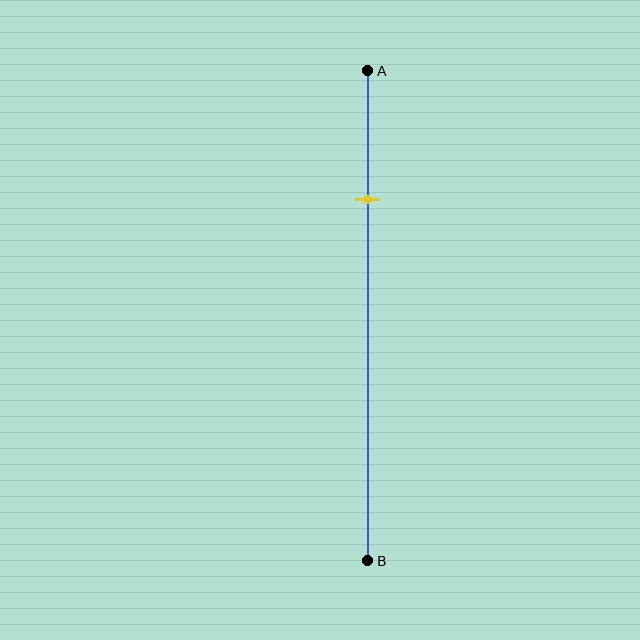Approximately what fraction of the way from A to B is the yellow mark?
The yellow mark is approximately 25% of the way from A to B.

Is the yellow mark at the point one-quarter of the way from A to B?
Yes, the mark is approximately at the one-quarter point.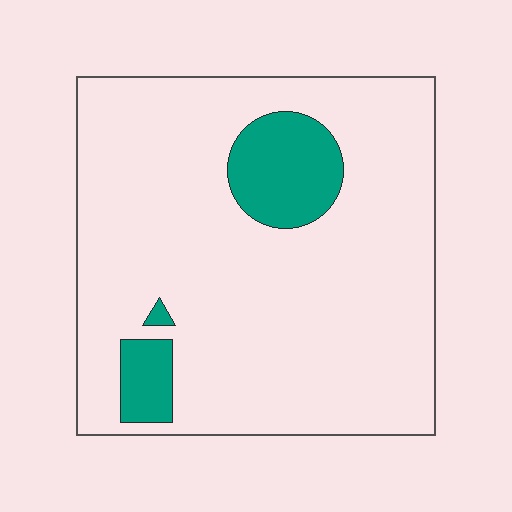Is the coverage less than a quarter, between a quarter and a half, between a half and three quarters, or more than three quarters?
Less than a quarter.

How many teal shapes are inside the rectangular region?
3.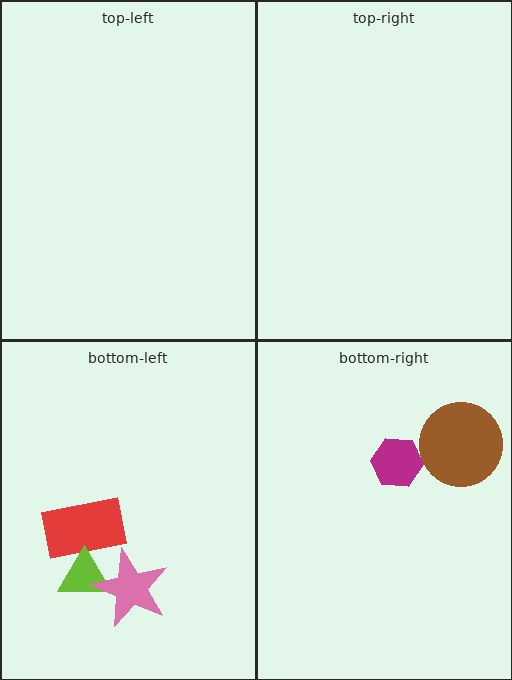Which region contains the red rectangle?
The bottom-left region.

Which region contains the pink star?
The bottom-left region.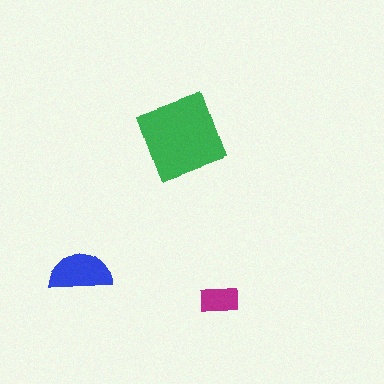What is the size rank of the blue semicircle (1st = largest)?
2nd.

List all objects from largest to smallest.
The green square, the blue semicircle, the magenta rectangle.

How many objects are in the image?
There are 3 objects in the image.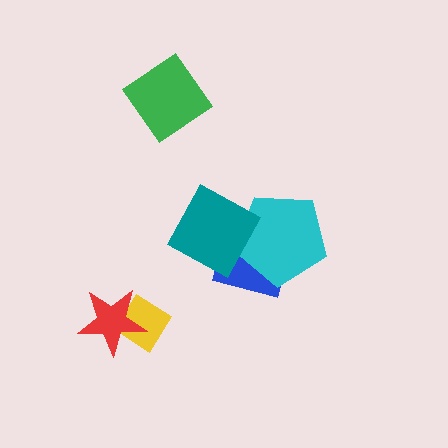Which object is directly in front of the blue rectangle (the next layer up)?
The cyan pentagon is directly in front of the blue rectangle.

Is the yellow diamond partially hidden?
Yes, it is partially covered by another shape.